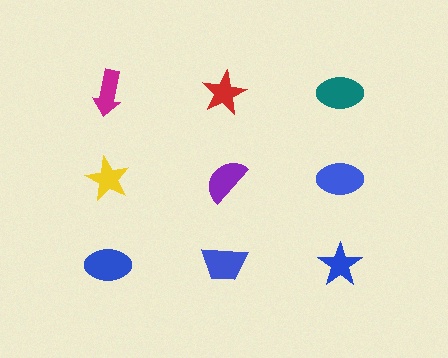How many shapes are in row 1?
3 shapes.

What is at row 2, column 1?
A yellow star.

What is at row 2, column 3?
A blue ellipse.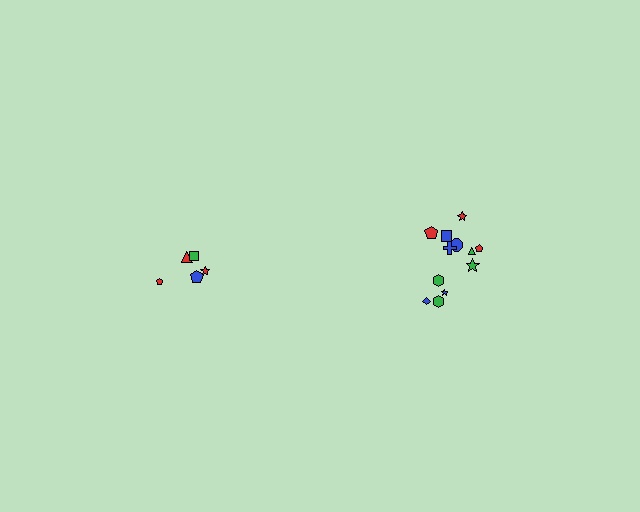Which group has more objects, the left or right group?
The right group.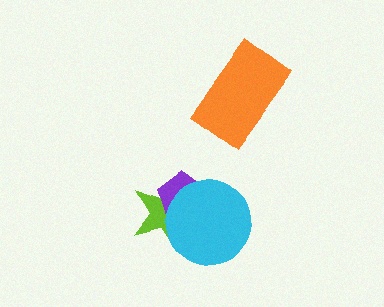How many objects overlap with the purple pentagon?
2 objects overlap with the purple pentagon.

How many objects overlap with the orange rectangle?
0 objects overlap with the orange rectangle.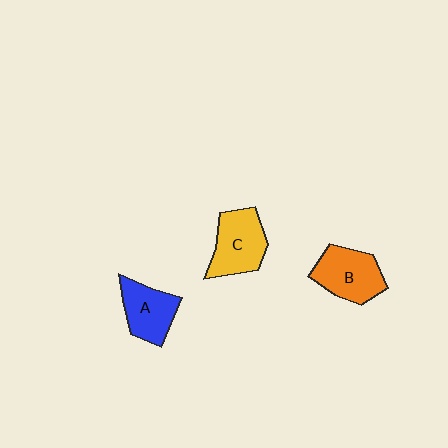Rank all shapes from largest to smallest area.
From largest to smallest: C (yellow), B (orange), A (blue).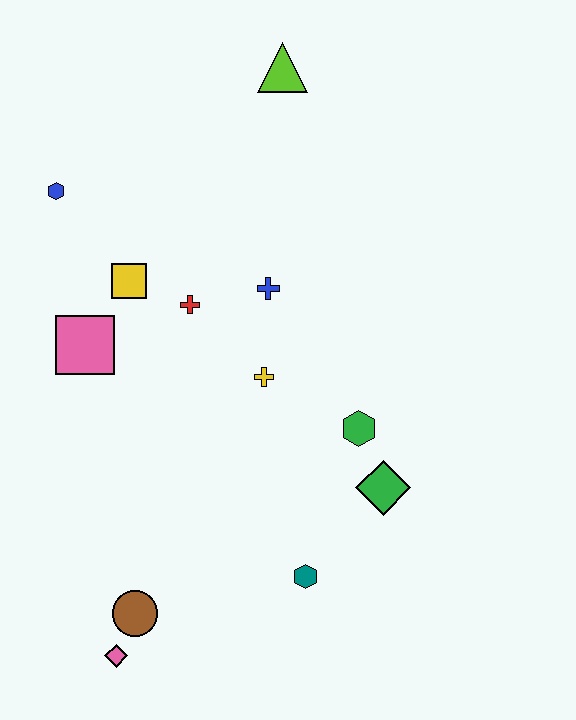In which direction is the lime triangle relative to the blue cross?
The lime triangle is above the blue cross.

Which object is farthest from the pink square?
The lime triangle is farthest from the pink square.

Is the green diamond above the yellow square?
No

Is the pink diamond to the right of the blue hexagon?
Yes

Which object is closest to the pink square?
The yellow square is closest to the pink square.